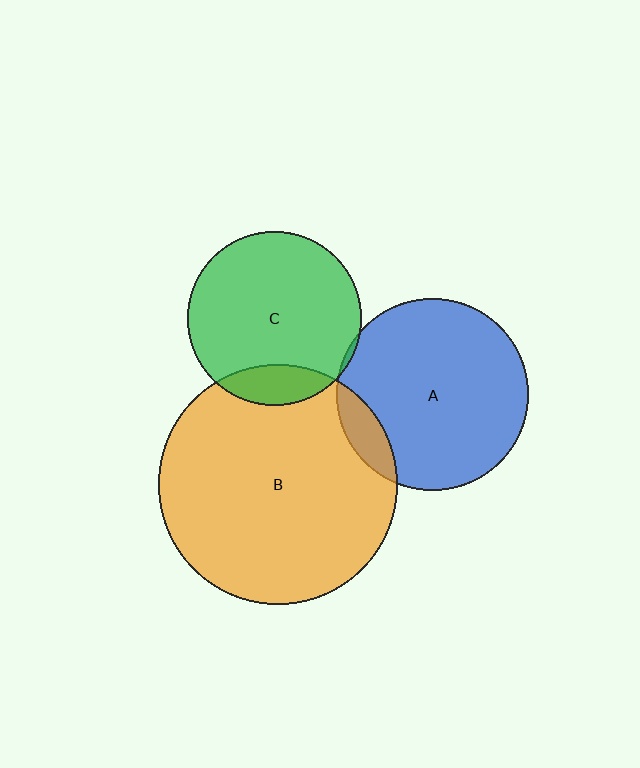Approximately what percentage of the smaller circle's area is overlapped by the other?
Approximately 5%.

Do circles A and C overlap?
Yes.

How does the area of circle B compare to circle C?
Approximately 1.9 times.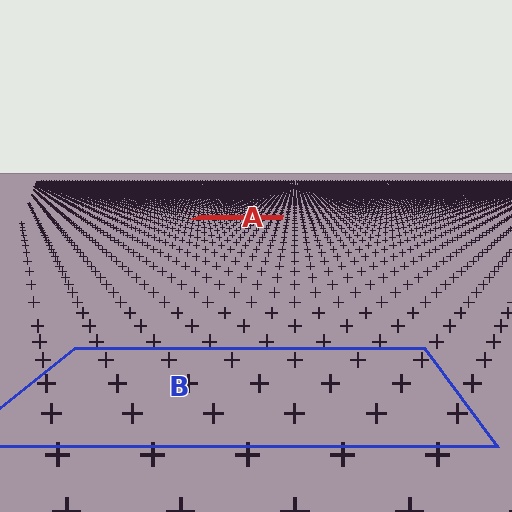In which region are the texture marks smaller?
The texture marks are smaller in region A, because it is farther away.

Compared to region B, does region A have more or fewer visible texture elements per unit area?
Region A has more texture elements per unit area — they are packed more densely because it is farther away.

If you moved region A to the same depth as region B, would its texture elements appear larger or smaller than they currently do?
They would appear larger. At a closer depth, the same texture elements are projected at a bigger on-screen size.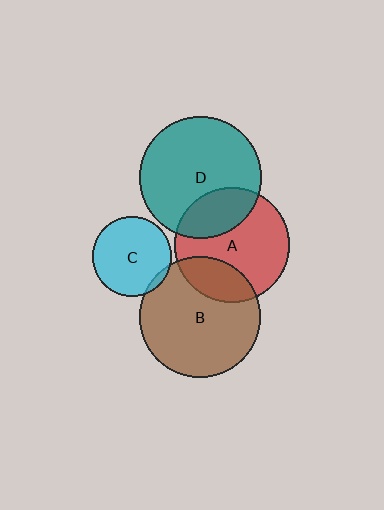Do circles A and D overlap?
Yes.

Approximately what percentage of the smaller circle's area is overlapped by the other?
Approximately 25%.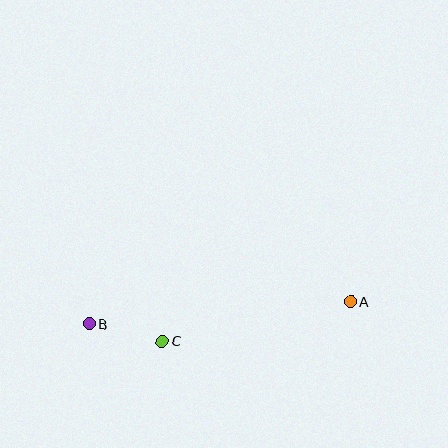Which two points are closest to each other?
Points B and C are closest to each other.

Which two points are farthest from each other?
Points A and B are farthest from each other.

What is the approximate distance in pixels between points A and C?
The distance between A and C is approximately 192 pixels.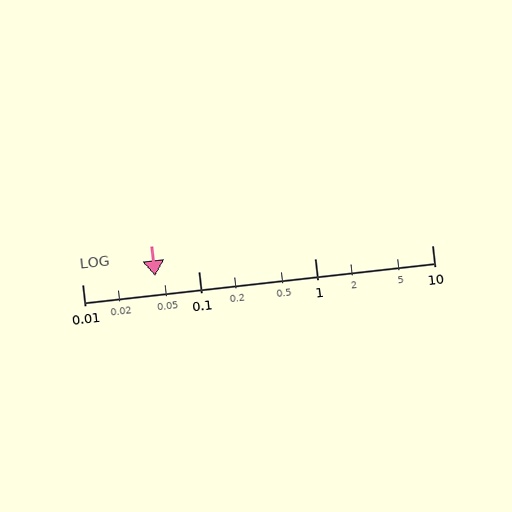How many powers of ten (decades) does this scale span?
The scale spans 3 decades, from 0.01 to 10.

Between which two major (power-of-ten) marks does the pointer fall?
The pointer is between 0.01 and 0.1.